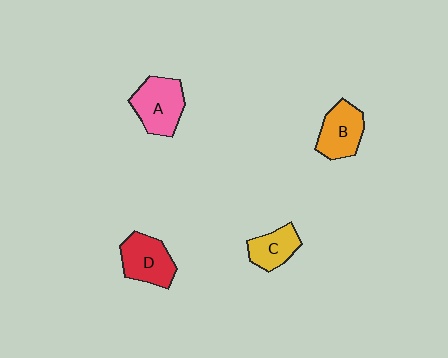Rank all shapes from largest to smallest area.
From largest to smallest: A (pink), D (red), B (orange), C (yellow).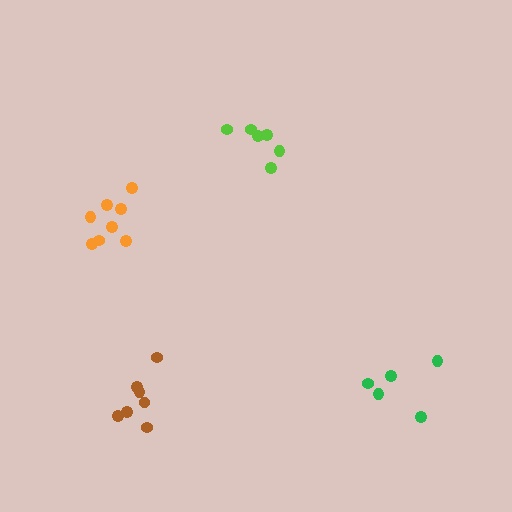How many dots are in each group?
Group 1: 8 dots, Group 2: 5 dots, Group 3: 6 dots, Group 4: 7 dots (26 total).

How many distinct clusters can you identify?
There are 4 distinct clusters.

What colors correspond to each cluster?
The clusters are colored: orange, green, lime, brown.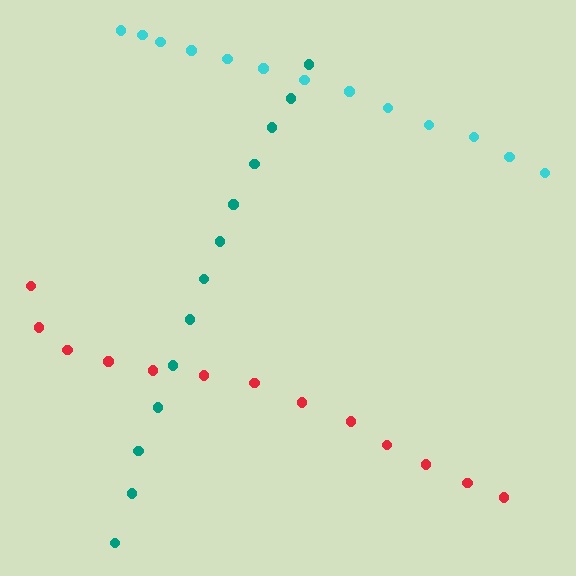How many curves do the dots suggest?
There are 3 distinct paths.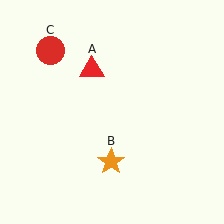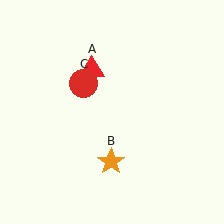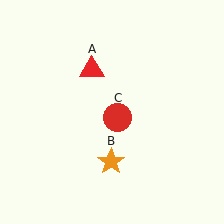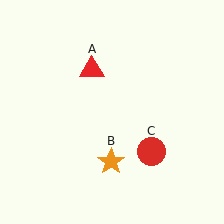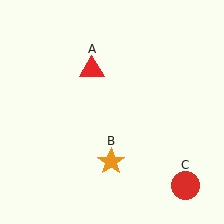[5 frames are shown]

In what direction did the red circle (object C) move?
The red circle (object C) moved down and to the right.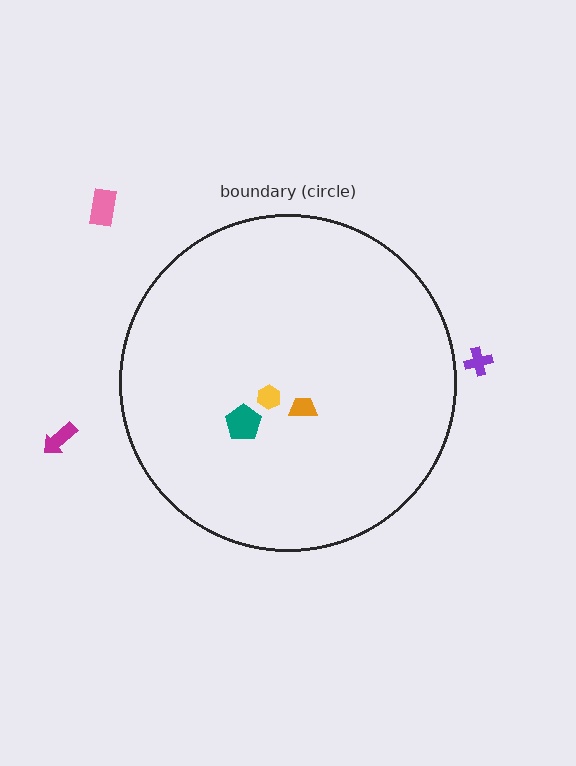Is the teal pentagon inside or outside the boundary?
Inside.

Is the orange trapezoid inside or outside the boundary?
Inside.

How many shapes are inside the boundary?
3 inside, 3 outside.